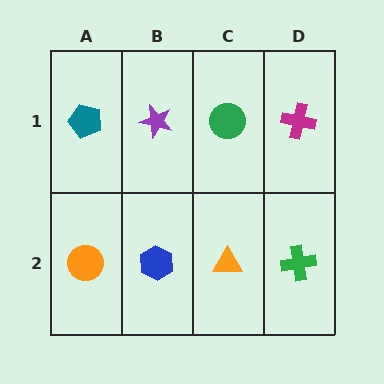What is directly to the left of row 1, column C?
A purple star.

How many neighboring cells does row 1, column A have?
2.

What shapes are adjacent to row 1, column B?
A blue hexagon (row 2, column B), a teal pentagon (row 1, column A), a green circle (row 1, column C).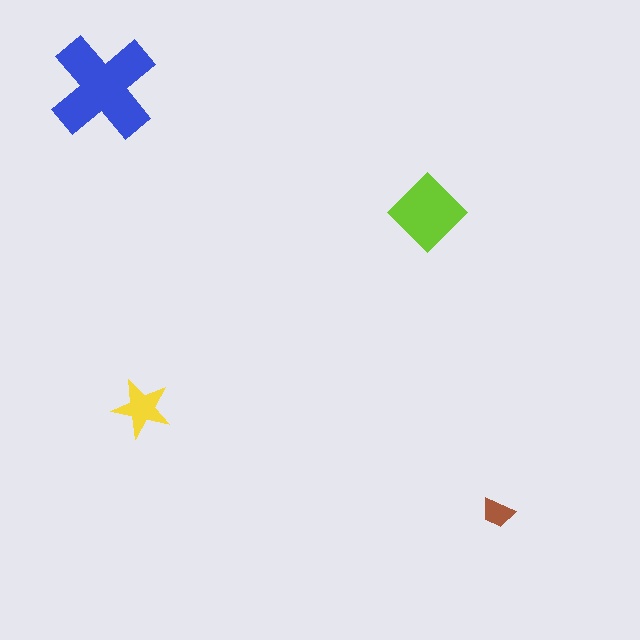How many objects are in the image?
There are 4 objects in the image.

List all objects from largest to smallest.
The blue cross, the lime diamond, the yellow star, the brown trapezoid.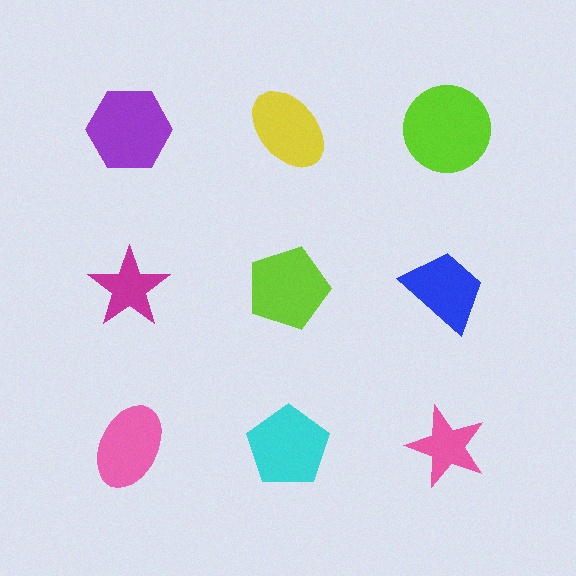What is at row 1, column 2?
A yellow ellipse.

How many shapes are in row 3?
3 shapes.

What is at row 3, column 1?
A pink ellipse.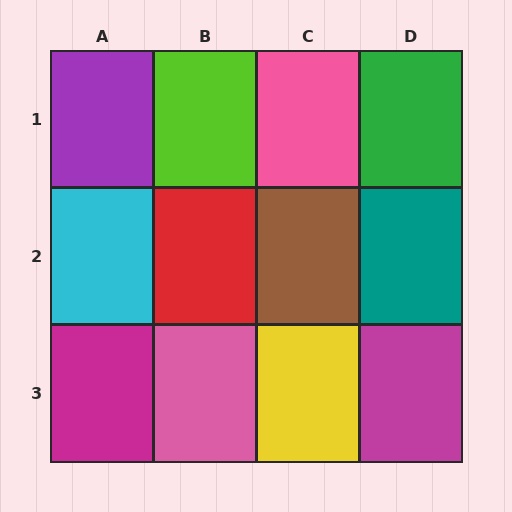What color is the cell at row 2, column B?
Red.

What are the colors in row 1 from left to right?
Purple, lime, pink, green.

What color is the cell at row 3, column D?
Magenta.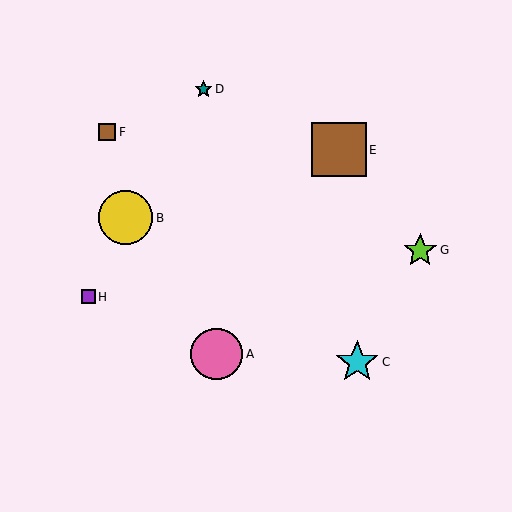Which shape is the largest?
The brown square (labeled E) is the largest.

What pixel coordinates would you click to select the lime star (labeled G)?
Click at (420, 251) to select the lime star G.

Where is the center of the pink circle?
The center of the pink circle is at (217, 354).